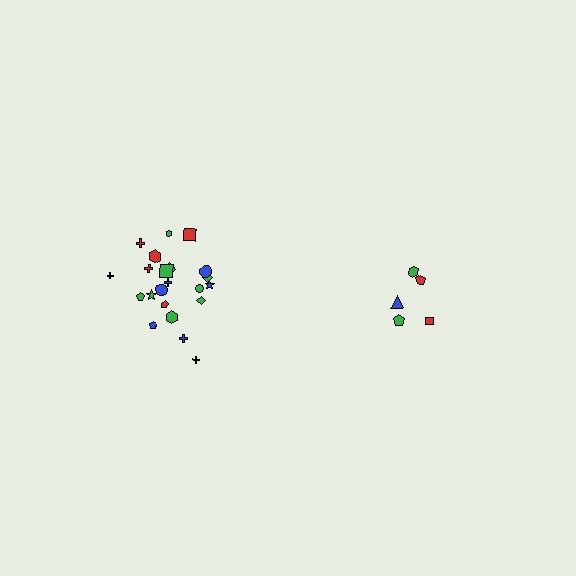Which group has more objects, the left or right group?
The left group.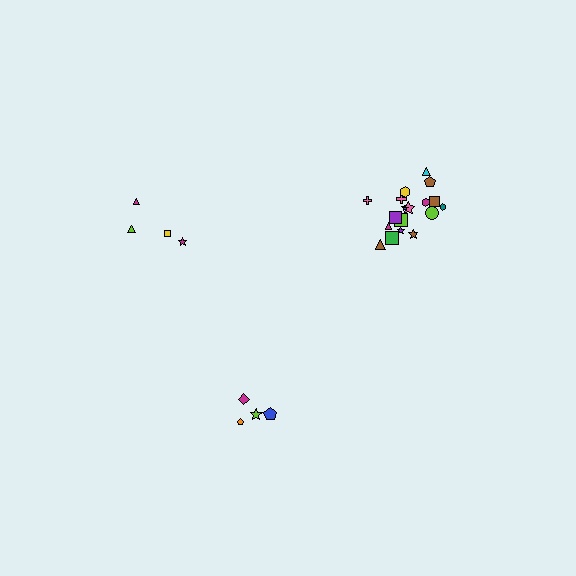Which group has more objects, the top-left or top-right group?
The top-right group.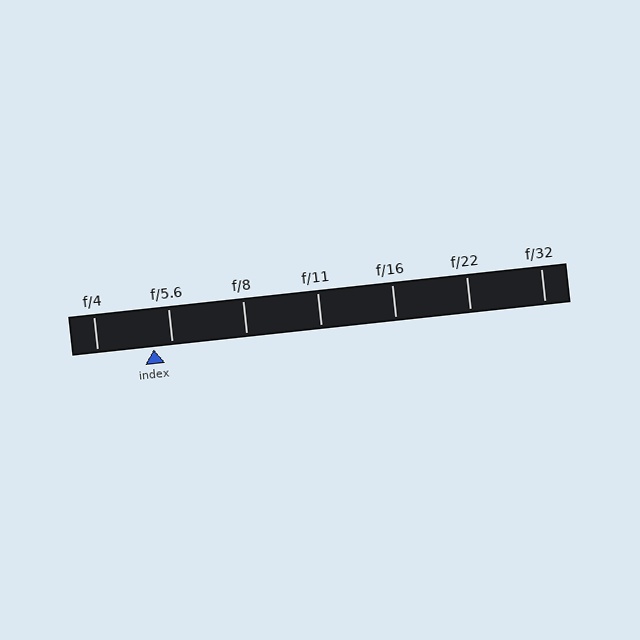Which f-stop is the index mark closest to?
The index mark is closest to f/5.6.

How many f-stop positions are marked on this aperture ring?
There are 7 f-stop positions marked.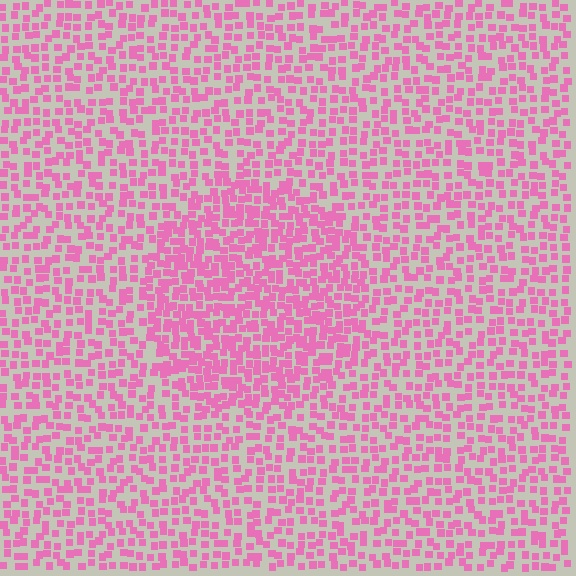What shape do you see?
I see a circle.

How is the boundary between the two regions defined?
The boundary is defined by a change in element density (approximately 1.7x ratio). All elements are the same color, size, and shape.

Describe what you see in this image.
The image contains small pink elements arranged at two different densities. A circle-shaped region is visible where the elements are more densely packed than the surrounding area.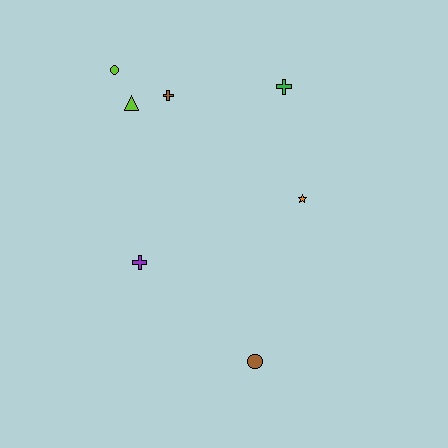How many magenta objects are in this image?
There are no magenta objects.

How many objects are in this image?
There are 7 objects.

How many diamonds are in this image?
There are no diamonds.